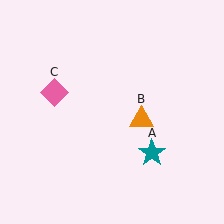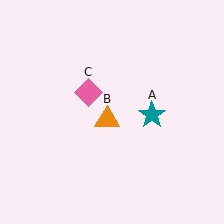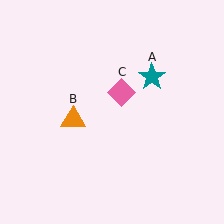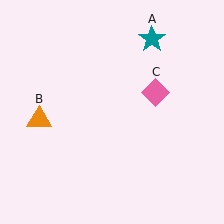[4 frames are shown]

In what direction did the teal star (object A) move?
The teal star (object A) moved up.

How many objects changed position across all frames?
3 objects changed position: teal star (object A), orange triangle (object B), pink diamond (object C).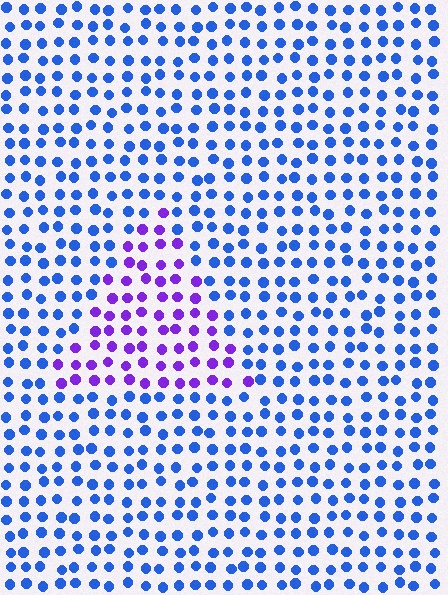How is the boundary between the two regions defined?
The boundary is defined purely by a slight shift in hue (about 50 degrees). Spacing, size, and orientation are identical on both sides.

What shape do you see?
I see a triangle.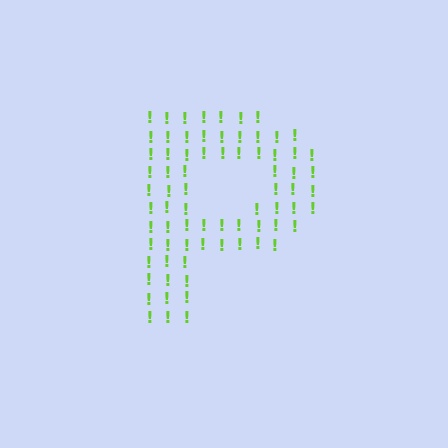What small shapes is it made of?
It is made of small exclamation marks.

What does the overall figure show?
The overall figure shows the letter P.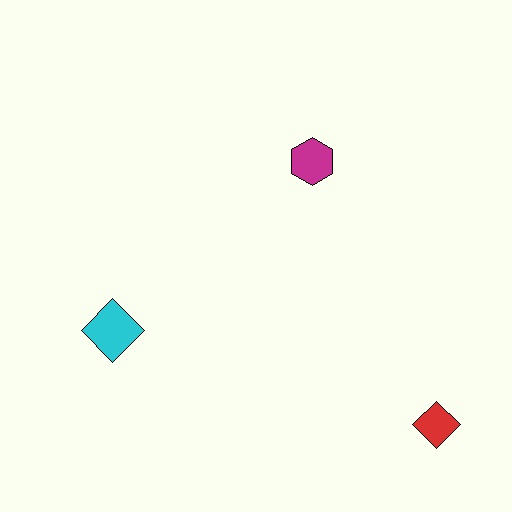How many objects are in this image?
There are 3 objects.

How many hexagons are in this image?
There is 1 hexagon.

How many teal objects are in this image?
There are no teal objects.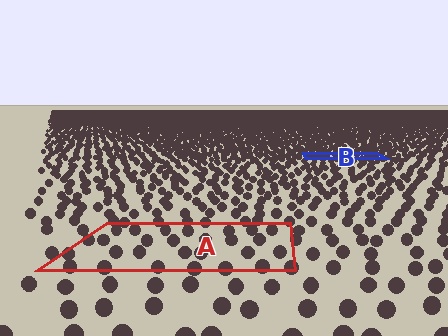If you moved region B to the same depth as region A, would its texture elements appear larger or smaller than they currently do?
They would appear larger. At a closer depth, the same texture elements are projected at a bigger on-screen size.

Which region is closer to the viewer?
Region A is closer. The texture elements there are larger and more spread out.